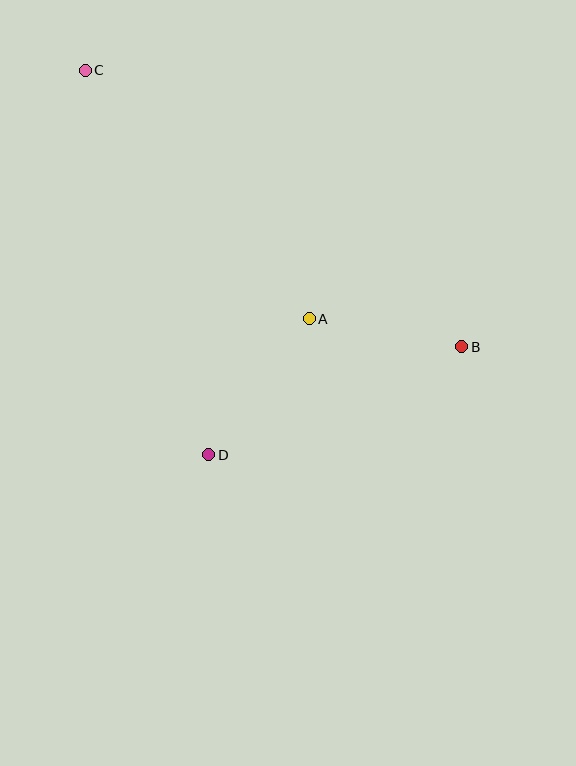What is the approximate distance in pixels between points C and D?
The distance between C and D is approximately 404 pixels.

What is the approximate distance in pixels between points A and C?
The distance between A and C is approximately 334 pixels.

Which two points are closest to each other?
Points A and B are closest to each other.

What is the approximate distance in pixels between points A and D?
The distance between A and D is approximately 169 pixels.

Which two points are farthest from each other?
Points B and C are farthest from each other.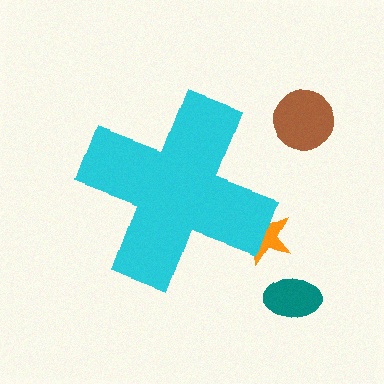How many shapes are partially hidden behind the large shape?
1 shape is partially hidden.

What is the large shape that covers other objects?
A cyan cross.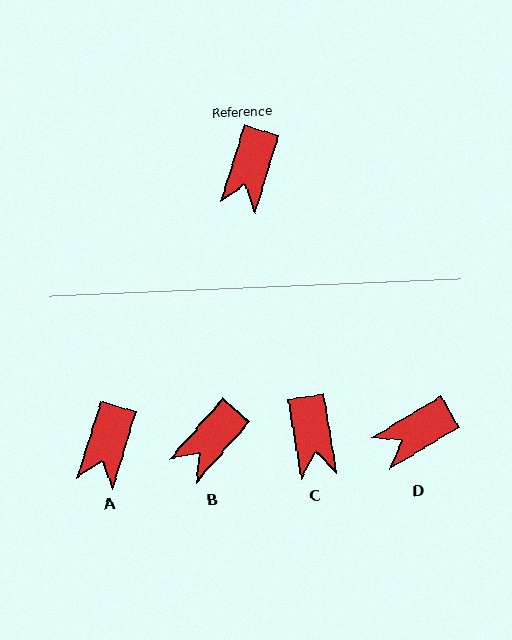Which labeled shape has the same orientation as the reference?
A.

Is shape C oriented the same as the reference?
No, it is off by about 27 degrees.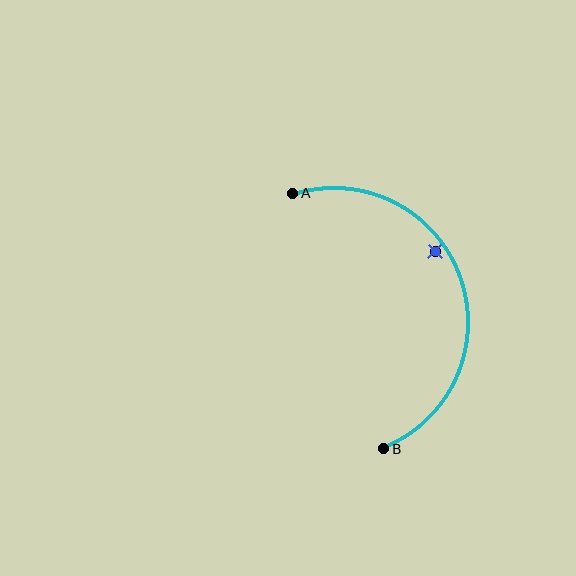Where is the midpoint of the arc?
The arc midpoint is the point on the curve farthest from the straight line joining A and B. It sits to the right of that line.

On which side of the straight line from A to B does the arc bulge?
The arc bulges to the right of the straight line connecting A and B.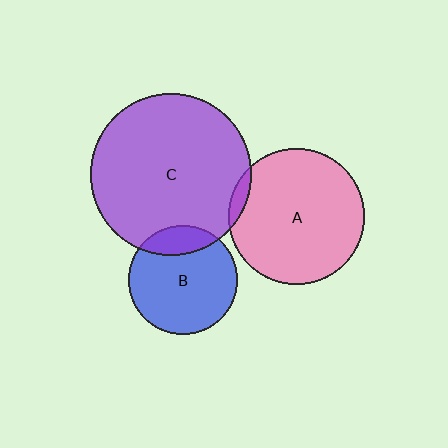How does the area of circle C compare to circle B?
Approximately 2.2 times.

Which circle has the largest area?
Circle C (purple).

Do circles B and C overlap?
Yes.